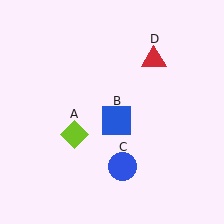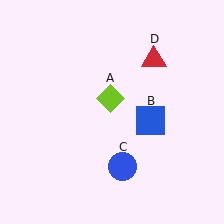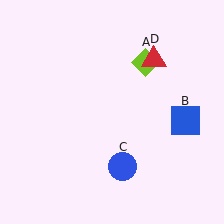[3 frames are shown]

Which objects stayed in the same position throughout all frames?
Blue circle (object C) and red triangle (object D) remained stationary.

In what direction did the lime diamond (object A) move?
The lime diamond (object A) moved up and to the right.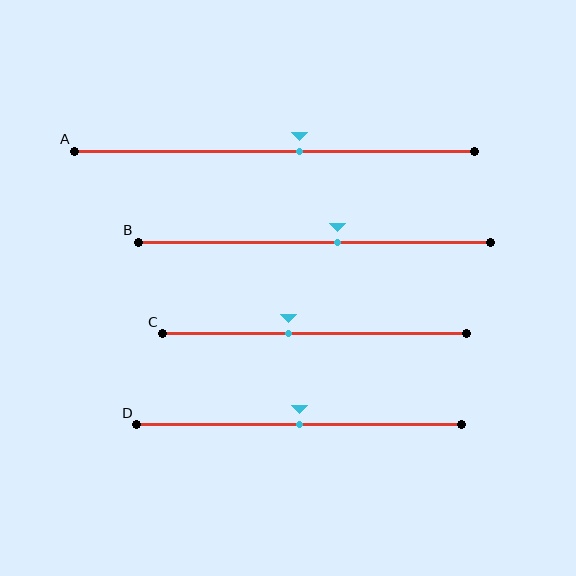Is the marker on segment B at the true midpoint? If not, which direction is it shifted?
No, the marker on segment B is shifted to the right by about 7% of the segment length.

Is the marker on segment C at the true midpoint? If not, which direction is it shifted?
No, the marker on segment C is shifted to the left by about 9% of the segment length.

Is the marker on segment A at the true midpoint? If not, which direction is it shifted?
No, the marker on segment A is shifted to the right by about 6% of the segment length.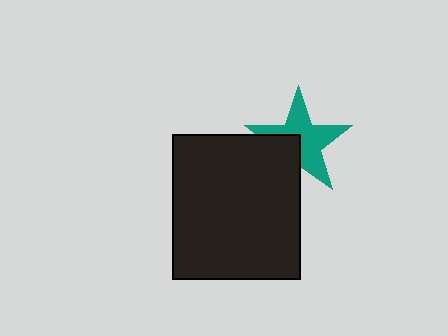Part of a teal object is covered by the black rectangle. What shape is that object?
It is a star.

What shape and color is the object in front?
The object in front is a black rectangle.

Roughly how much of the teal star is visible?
About half of it is visible (roughly 65%).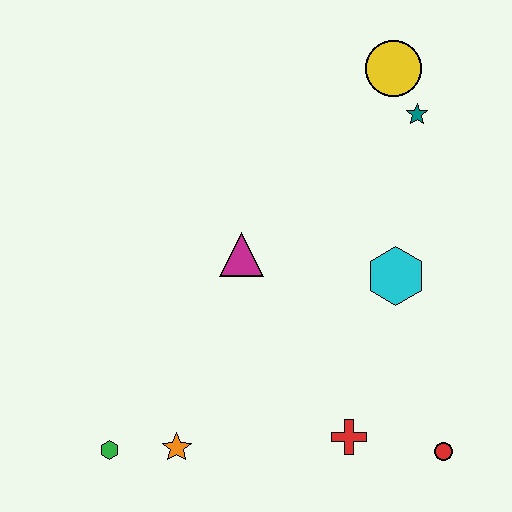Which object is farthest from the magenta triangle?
The red circle is farthest from the magenta triangle.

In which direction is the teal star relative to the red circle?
The teal star is above the red circle.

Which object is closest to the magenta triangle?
The cyan hexagon is closest to the magenta triangle.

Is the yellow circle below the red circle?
No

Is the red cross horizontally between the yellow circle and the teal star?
No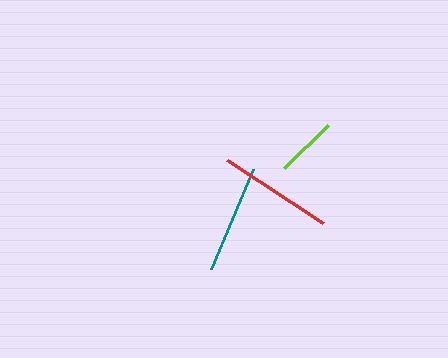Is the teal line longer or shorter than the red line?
The red line is longer than the teal line.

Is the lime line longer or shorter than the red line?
The red line is longer than the lime line.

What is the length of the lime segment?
The lime segment is approximately 62 pixels long.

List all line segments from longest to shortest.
From longest to shortest: red, teal, lime.